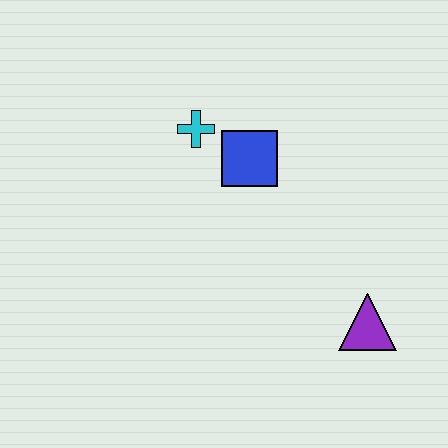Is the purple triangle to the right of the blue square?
Yes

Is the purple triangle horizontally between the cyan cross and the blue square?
No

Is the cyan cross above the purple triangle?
Yes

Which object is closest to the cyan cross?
The blue square is closest to the cyan cross.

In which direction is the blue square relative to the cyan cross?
The blue square is to the right of the cyan cross.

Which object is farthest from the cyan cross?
The purple triangle is farthest from the cyan cross.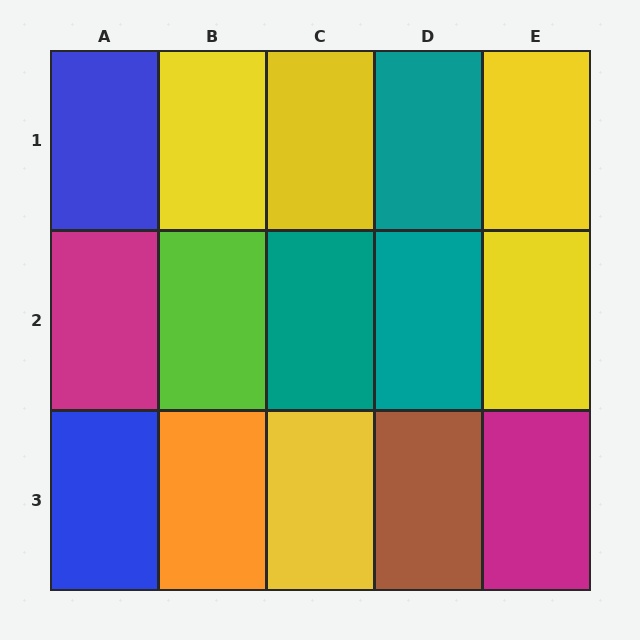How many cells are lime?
1 cell is lime.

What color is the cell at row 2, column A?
Magenta.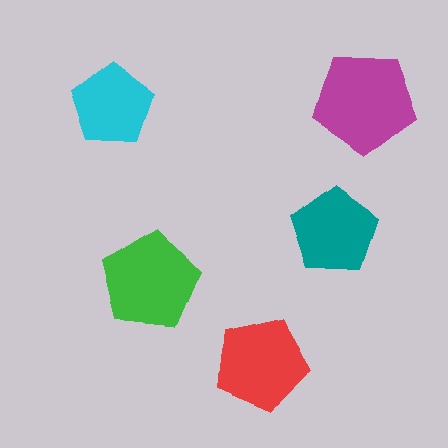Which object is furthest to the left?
The cyan pentagon is leftmost.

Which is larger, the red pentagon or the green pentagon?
The green one.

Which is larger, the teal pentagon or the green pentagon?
The green one.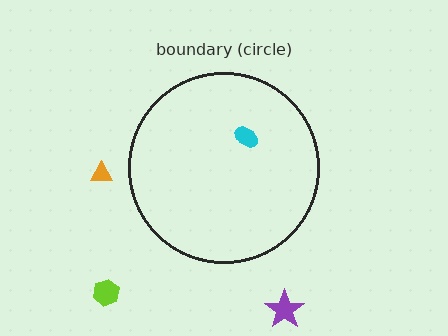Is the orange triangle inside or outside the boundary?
Outside.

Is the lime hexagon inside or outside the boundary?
Outside.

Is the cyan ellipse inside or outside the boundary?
Inside.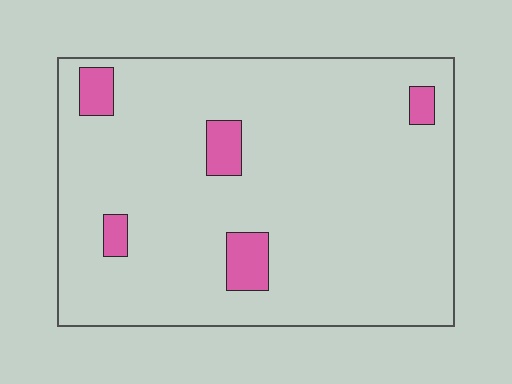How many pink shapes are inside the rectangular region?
5.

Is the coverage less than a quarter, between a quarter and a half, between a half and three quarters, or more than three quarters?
Less than a quarter.